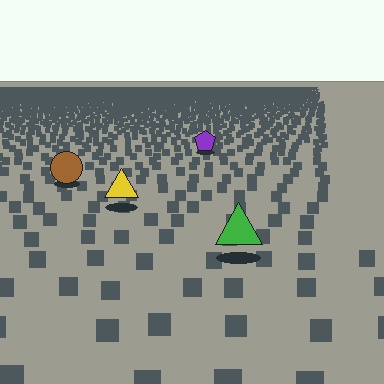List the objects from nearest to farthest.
From nearest to farthest: the green triangle, the yellow triangle, the brown circle, the purple pentagon.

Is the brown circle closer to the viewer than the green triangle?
No. The green triangle is closer — you can tell from the texture gradient: the ground texture is coarser near it.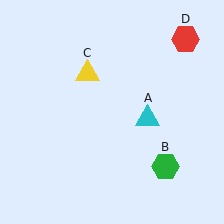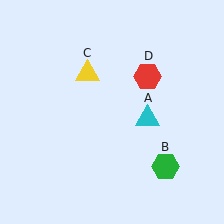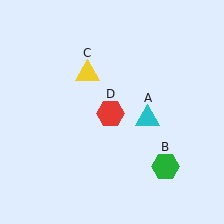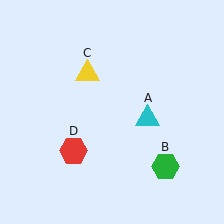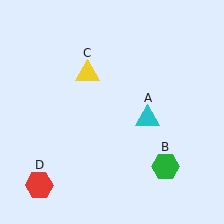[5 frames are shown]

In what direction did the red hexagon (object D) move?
The red hexagon (object D) moved down and to the left.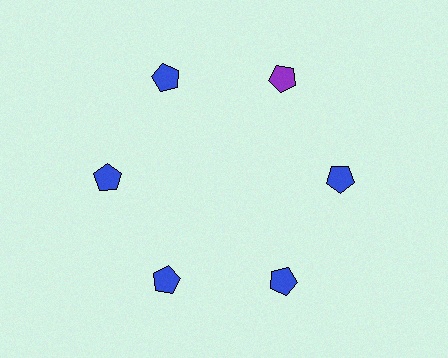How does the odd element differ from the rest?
It has a different color: purple instead of blue.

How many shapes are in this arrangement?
There are 6 shapes arranged in a ring pattern.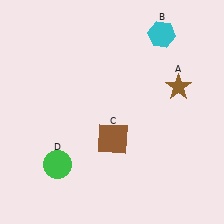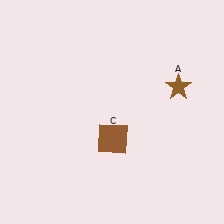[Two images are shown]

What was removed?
The green circle (D), the cyan hexagon (B) were removed in Image 2.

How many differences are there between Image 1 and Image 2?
There are 2 differences between the two images.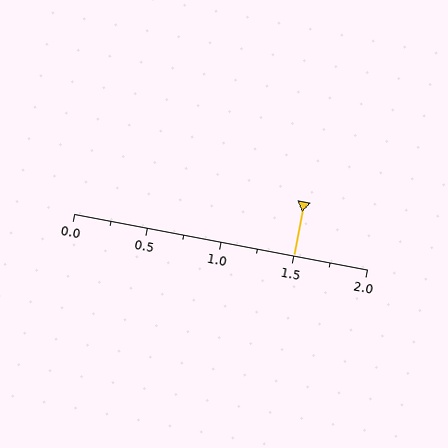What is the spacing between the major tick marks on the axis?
The major ticks are spaced 0.5 apart.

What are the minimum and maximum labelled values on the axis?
The axis runs from 0.0 to 2.0.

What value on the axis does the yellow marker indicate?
The marker indicates approximately 1.5.